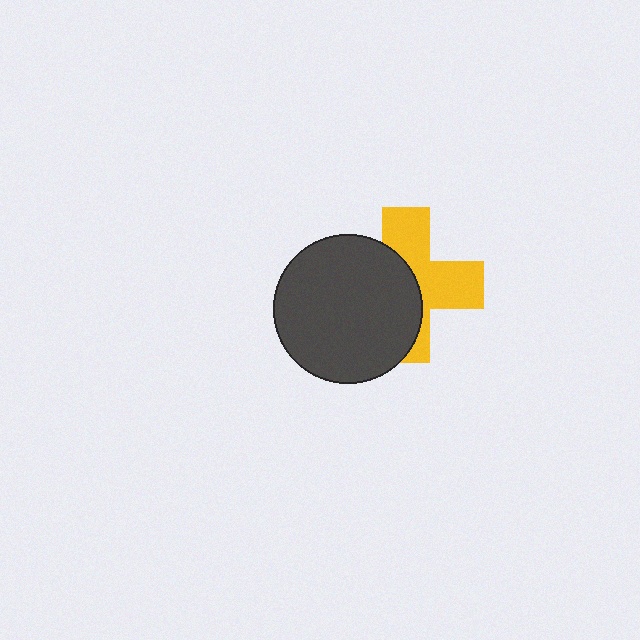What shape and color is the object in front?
The object in front is a dark gray circle.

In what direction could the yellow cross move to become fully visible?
The yellow cross could move right. That would shift it out from behind the dark gray circle entirely.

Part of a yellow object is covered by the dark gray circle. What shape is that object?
It is a cross.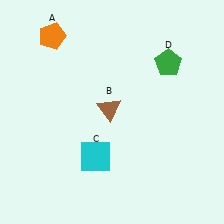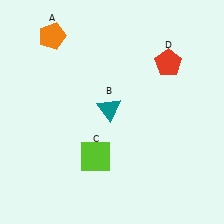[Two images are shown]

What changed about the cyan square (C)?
In Image 1, C is cyan. In Image 2, it changed to lime.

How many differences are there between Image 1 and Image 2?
There are 3 differences between the two images.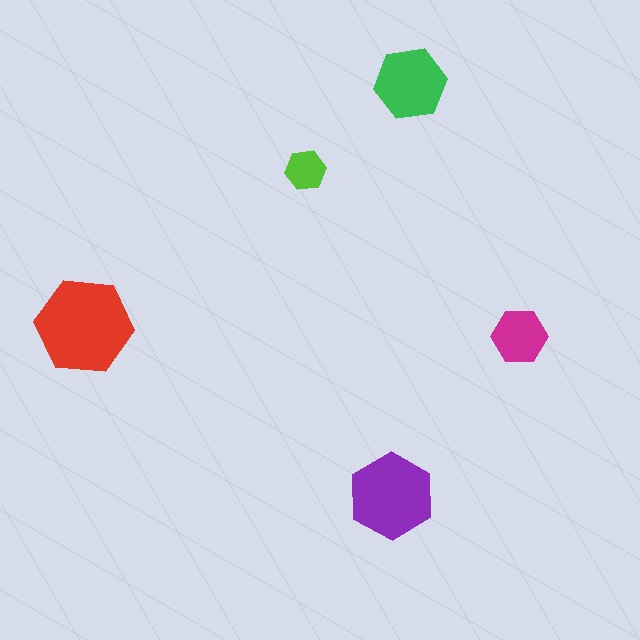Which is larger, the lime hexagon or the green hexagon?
The green one.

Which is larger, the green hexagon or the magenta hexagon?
The green one.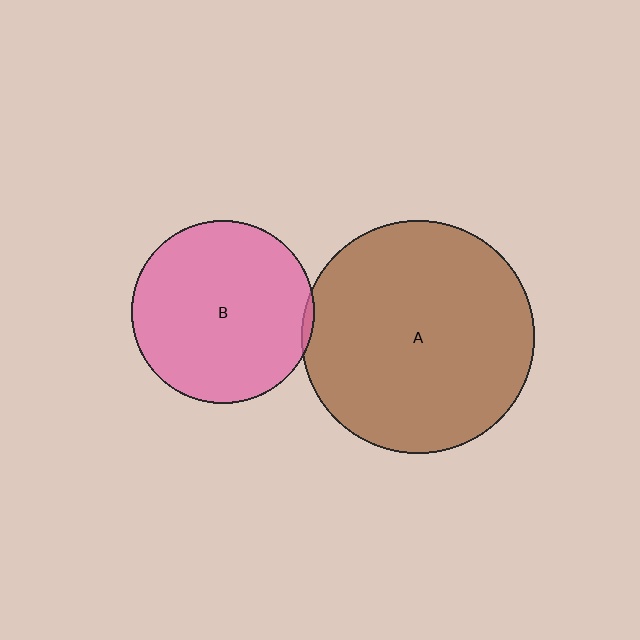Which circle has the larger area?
Circle A (brown).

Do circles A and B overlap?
Yes.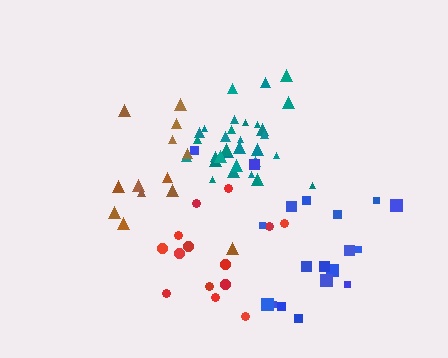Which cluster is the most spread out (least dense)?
Blue.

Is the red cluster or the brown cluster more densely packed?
Red.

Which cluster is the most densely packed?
Teal.